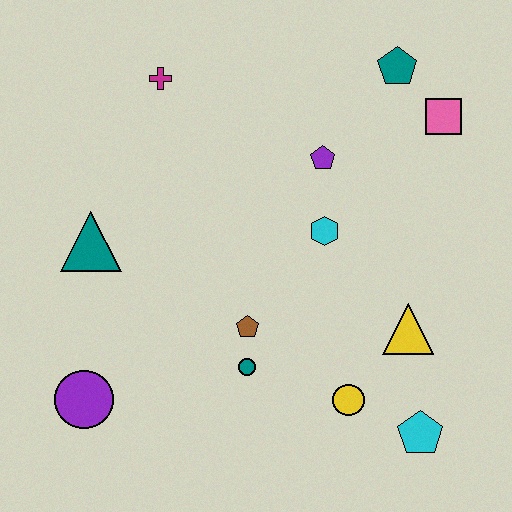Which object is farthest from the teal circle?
The teal pentagon is farthest from the teal circle.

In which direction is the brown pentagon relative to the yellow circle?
The brown pentagon is to the left of the yellow circle.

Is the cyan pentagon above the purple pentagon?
No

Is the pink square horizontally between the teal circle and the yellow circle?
No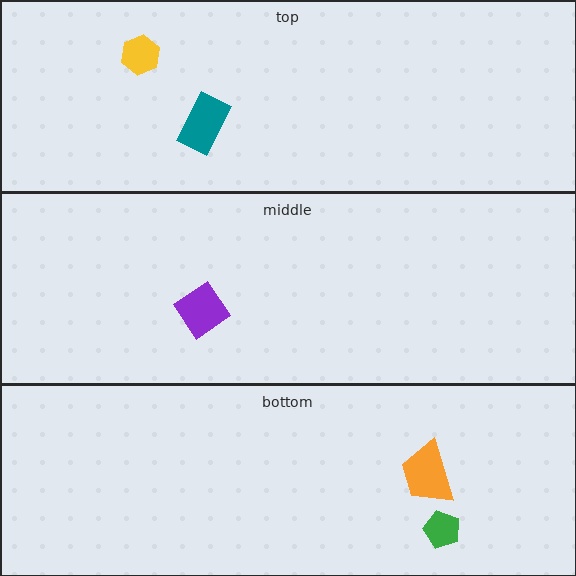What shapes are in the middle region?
The purple diamond.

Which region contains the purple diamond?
The middle region.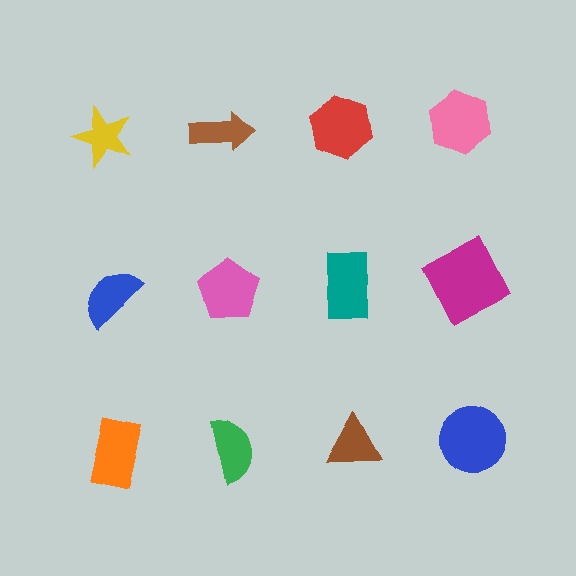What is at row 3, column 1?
An orange rectangle.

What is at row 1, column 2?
A brown arrow.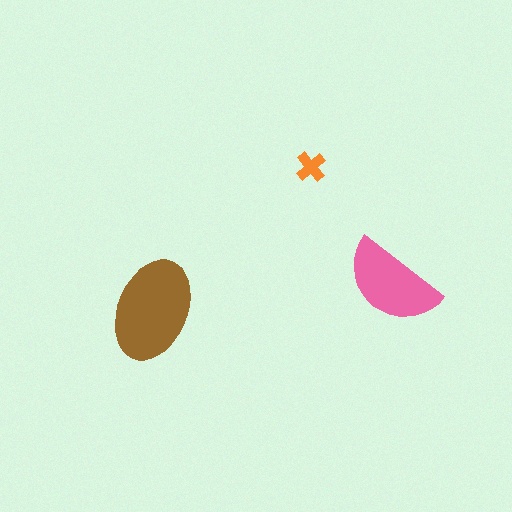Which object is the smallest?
The orange cross.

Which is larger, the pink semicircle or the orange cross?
The pink semicircle.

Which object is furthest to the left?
The brown ellipse is leftmost.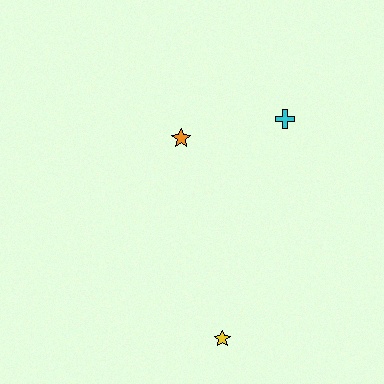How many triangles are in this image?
There are no triangles.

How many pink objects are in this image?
There are no pink objects.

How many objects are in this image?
There are 3 objects.